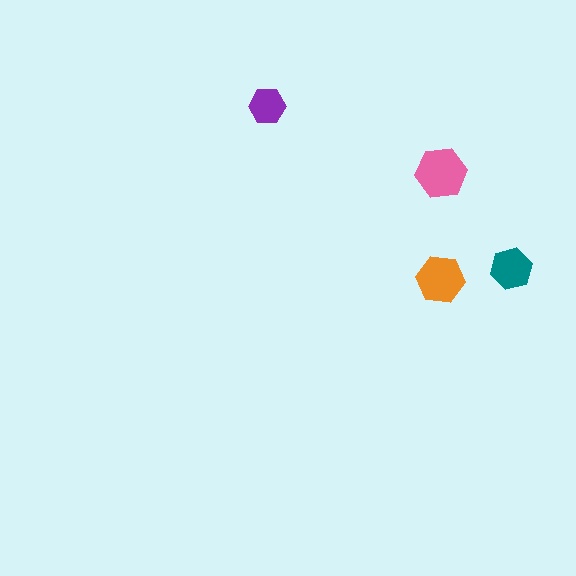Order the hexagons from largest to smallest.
the pink one, the orange one, the teal one, the purple one.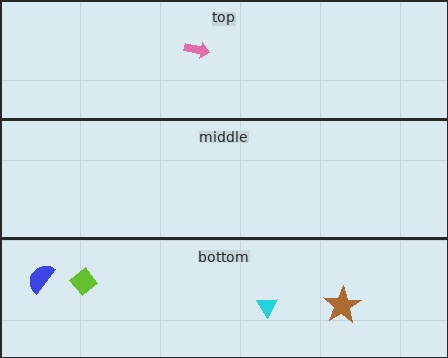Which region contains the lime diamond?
The bottom region.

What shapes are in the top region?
The pink arrow.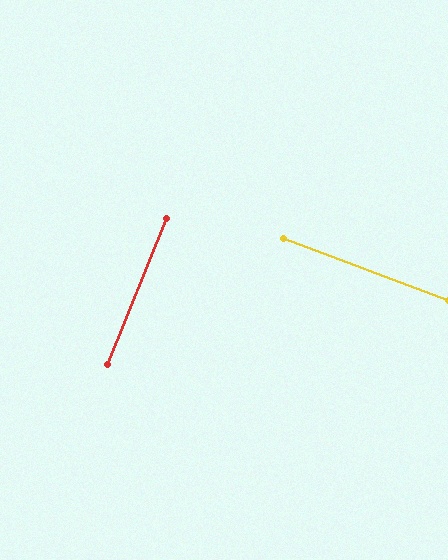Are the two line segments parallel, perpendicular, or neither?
Perpendicular — they meet at approximately 89°.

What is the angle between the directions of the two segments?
Approximately 89 degrees.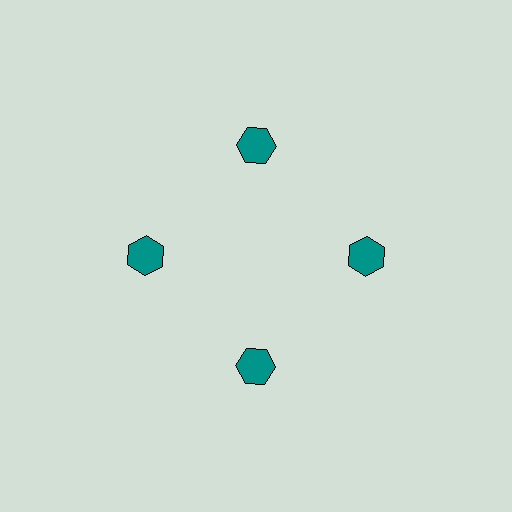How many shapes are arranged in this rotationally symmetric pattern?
There are 4 shapes, arranged in 4 groups of 1.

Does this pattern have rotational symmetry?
Yes, this pattern has 4-fold rotational symmetry. It looks the same after rotating 90 degrees around the center.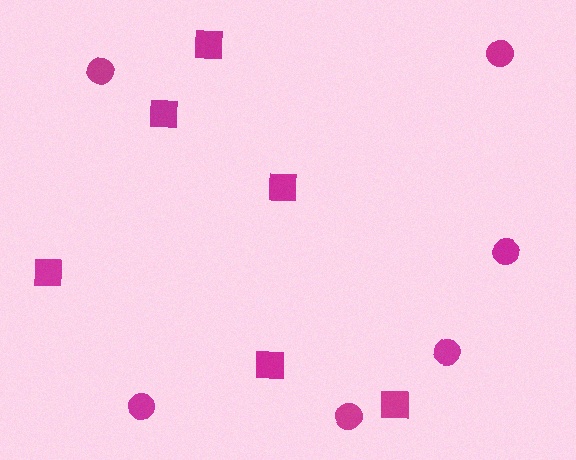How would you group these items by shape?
There are 2 groups: one group of circles (6) and one group of squares (6).